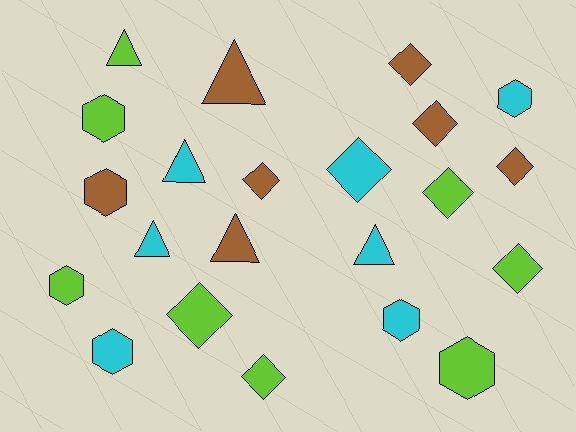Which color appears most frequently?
Lime, with 8 objects.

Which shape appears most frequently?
Diamond, with 9 objects.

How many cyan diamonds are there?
There is 1 cyan diamond.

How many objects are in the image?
There are 22 objects.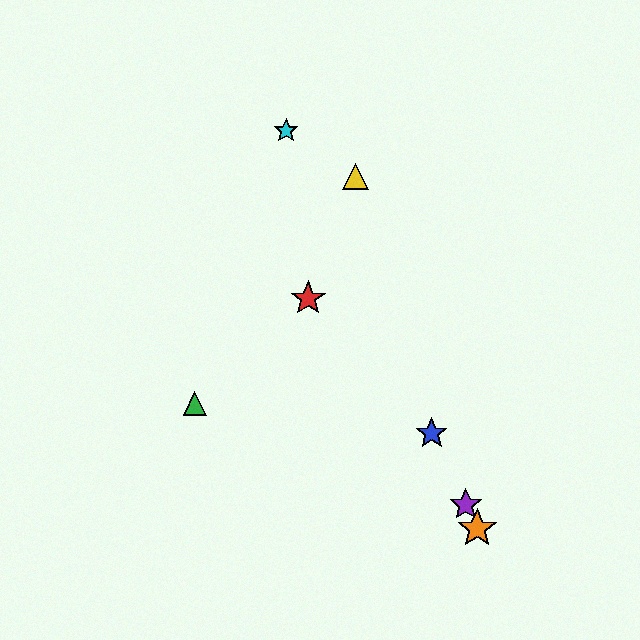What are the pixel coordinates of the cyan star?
The cyan star is at (286, 131).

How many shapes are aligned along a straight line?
4 shapes (the blue star, the purple star, the orange star, the cyan star) are aligned along a straight line.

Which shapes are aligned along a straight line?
The blue star, the purple star, the orange star, the cyan star are aligned along a straight line.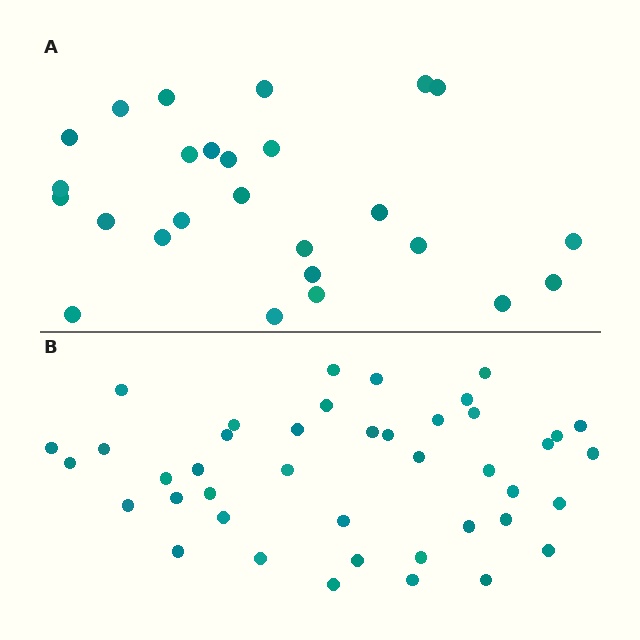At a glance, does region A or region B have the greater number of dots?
Region B (the bottom region) has more dots.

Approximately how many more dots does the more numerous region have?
Region B has approximately 15 more dots than region A.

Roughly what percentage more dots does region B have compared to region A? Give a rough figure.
About 60% more.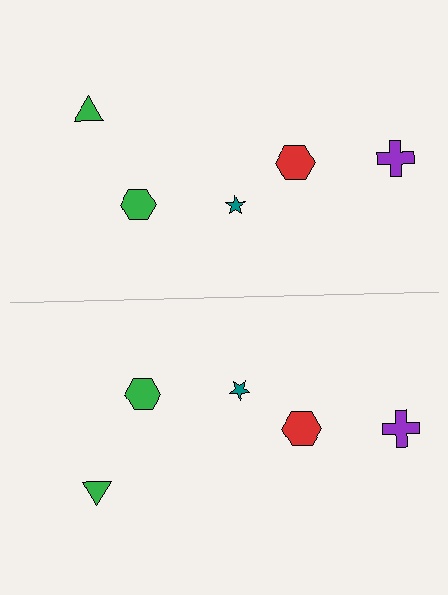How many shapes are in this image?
There are 10 shapes in this image.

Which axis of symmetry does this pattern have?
The pattern has a horizontal axis of symmetry running through the center of the image.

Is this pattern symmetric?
Yes, this pattern has bilateral (reflection) symmetry.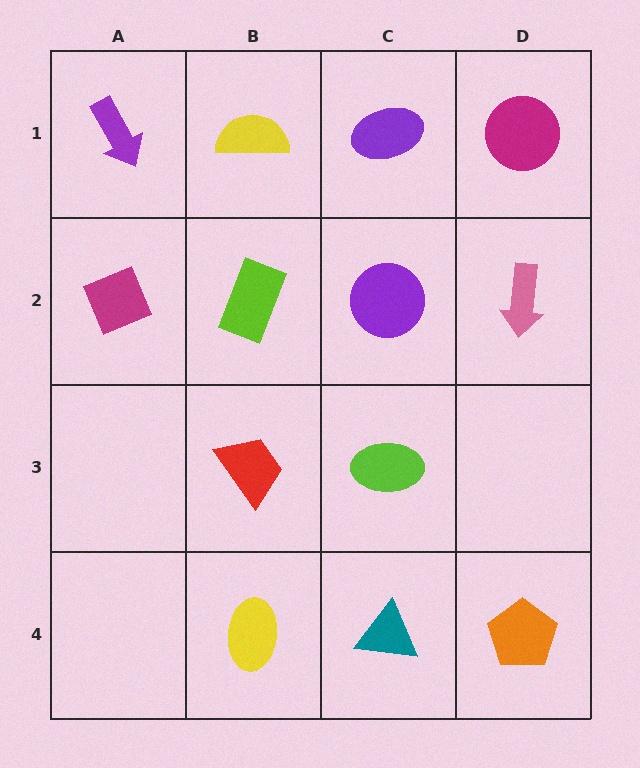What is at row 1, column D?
A magenta circle.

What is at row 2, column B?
A lime rectangle.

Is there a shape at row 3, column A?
No, that cell is empty.